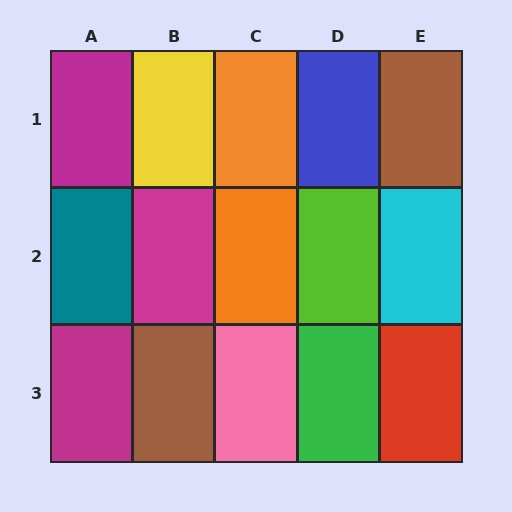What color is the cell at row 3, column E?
Red.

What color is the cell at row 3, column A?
Magenta.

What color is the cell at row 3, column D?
Green.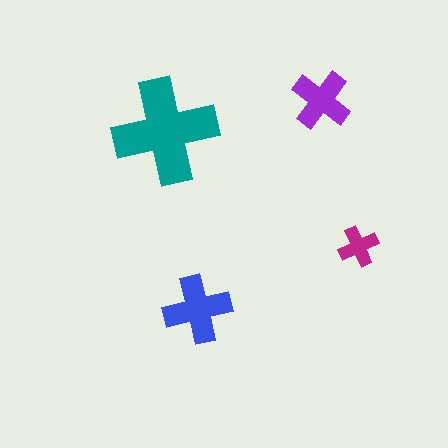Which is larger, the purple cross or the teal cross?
The teal one.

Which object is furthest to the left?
The teal cross is leftmost.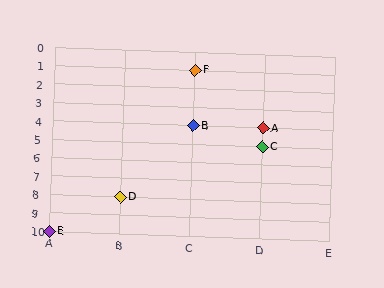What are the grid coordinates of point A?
Point A is at grid coordinates (D, 4).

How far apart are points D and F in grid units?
Points D and F are 1 column and 7 rows apart (about 7.1 grid units diagonally).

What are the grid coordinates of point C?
Point C is at grid coordinates (D, 5).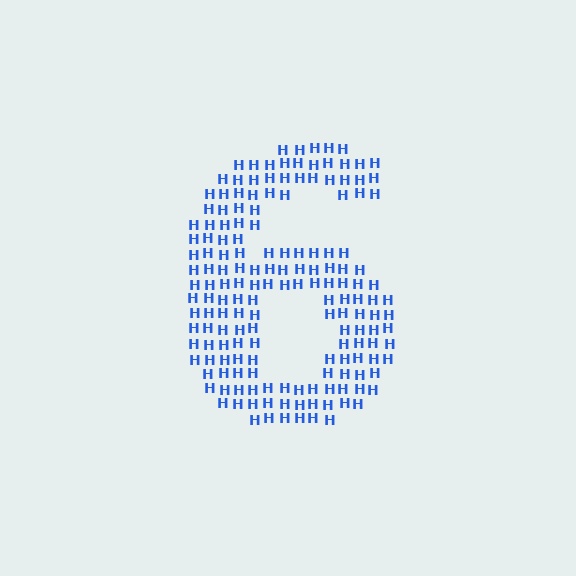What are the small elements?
The small elements are letter H's.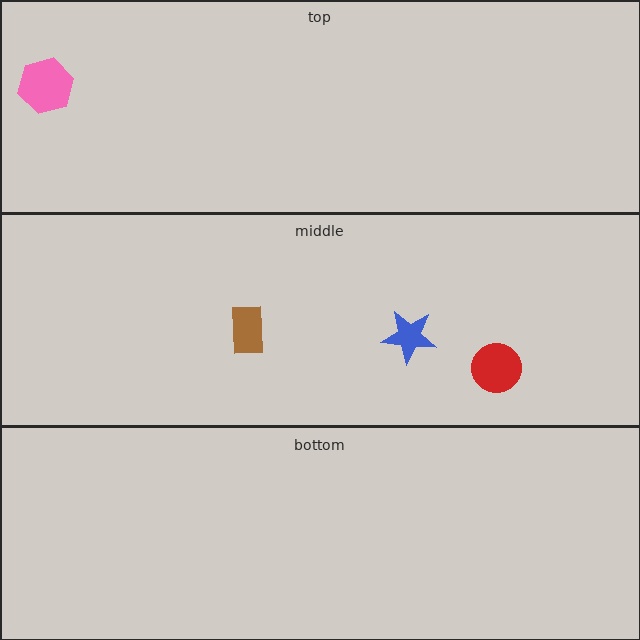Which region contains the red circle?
The middle region.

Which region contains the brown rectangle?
The middle region.